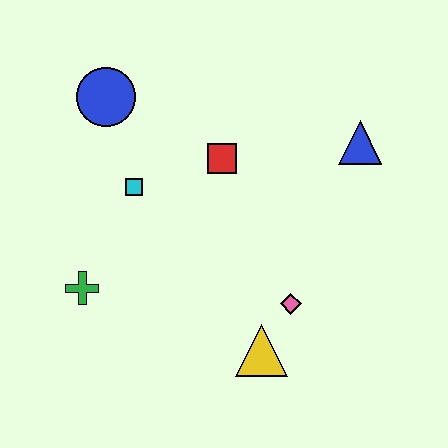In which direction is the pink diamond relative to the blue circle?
The pink diamond is below the blue circle.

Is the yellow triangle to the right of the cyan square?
Yes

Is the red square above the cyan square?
Yes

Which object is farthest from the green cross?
The blue triangle is farthest from the green cross.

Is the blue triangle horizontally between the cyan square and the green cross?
No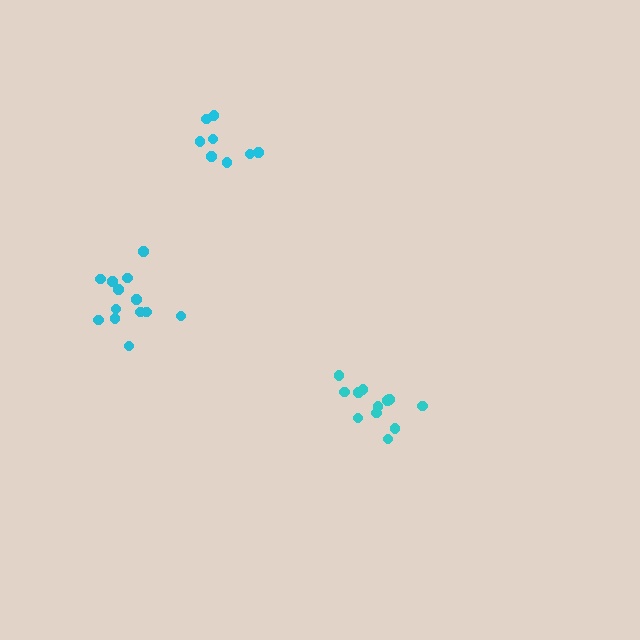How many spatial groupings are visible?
There are 3 spatial groupings.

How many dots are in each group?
Group 1: 12 dots, Group 2: 13 dots, Group 3: 8 dots (33 total).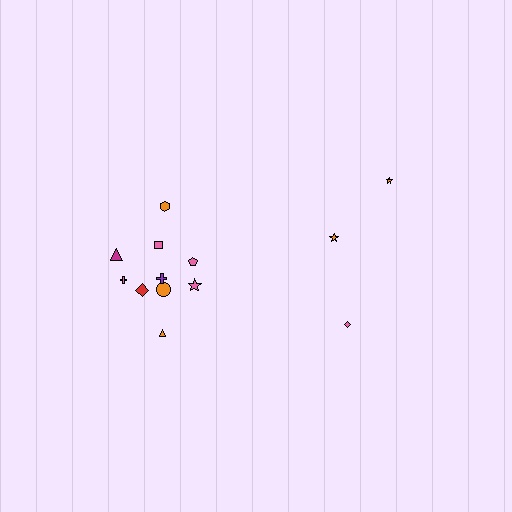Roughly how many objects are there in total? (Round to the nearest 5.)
Roughly 15 objects in total.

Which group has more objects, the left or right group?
The left group.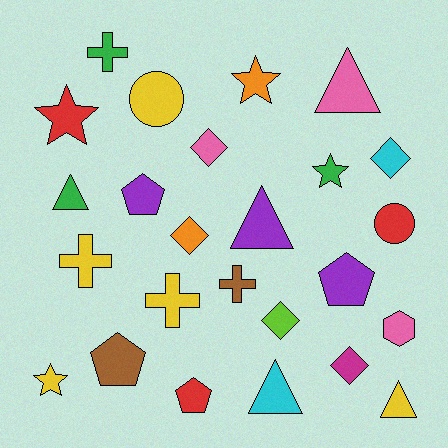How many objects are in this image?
There are 25 objects.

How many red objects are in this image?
There are 3 red objects.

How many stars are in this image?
There are 4 stars.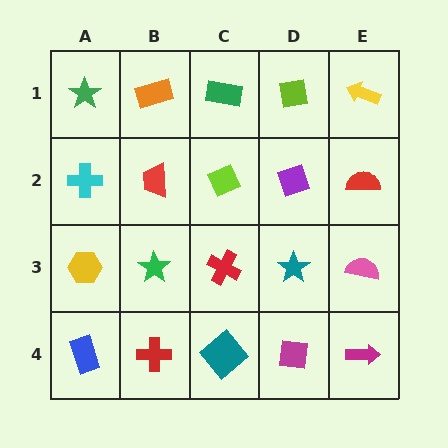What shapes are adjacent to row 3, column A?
A cyan cross (row 2, column A), a blue rectangle (row 4, column A), a green star (row 3, column B).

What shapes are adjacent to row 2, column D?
A lime square (row 1, column D), a teal star (row 3, column D), a lime diamond (row 2, column C), a red semicircle (row 2, column E).